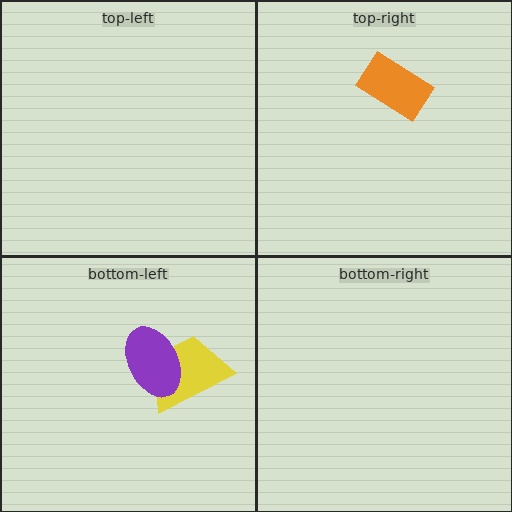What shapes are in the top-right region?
The orange rectangle.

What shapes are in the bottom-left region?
The yellow trapezoid, the purple ellipse.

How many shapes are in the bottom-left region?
2.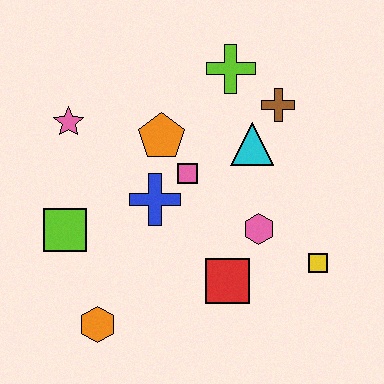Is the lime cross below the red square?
No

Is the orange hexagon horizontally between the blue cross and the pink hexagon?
No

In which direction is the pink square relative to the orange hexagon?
The pink square is above the orange hexagon.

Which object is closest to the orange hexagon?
The lime square is closest to the orange hexagon.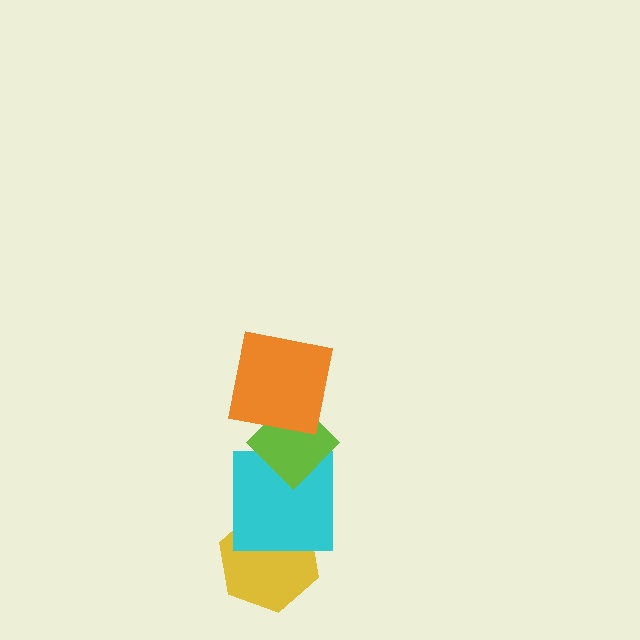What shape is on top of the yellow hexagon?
The cyan square is on top of the yellow hexagon.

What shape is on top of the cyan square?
The lime diamond is on top of the cyan square.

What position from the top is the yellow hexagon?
The yellow hexagon is 4th from the top.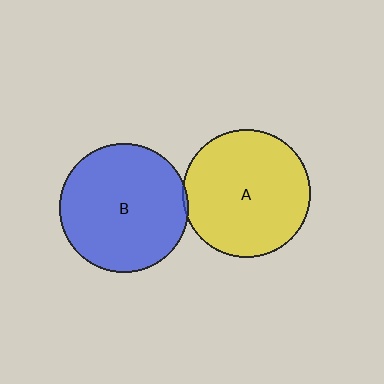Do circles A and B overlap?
Yes.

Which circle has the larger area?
Circle B (blue).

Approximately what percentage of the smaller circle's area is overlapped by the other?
Approximately 5%.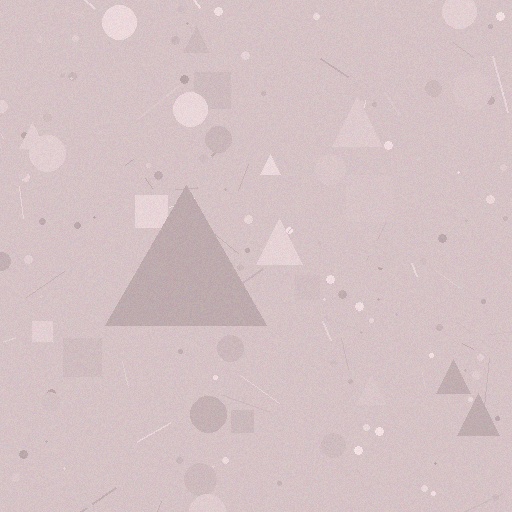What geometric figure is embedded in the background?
A triangle is embedded in the background.